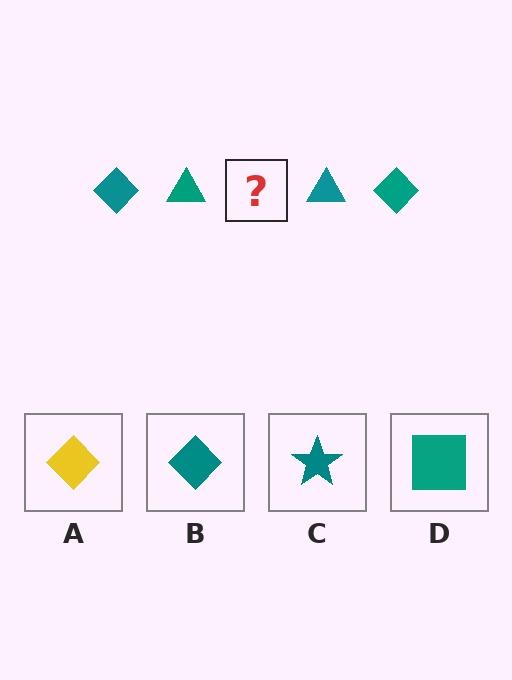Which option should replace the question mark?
Option B.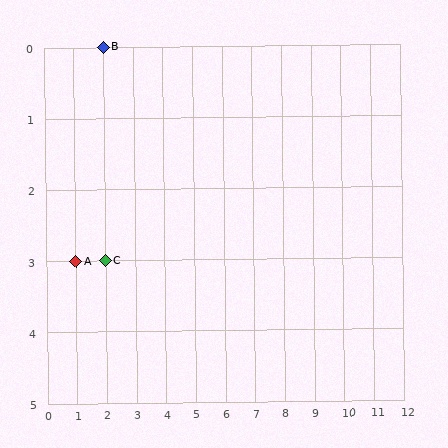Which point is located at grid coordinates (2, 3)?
Point C is at (2, 3).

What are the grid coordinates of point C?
Point C is at grid coordinates (2, 3).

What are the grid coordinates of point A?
Point A is at grid coordinates (1, 3).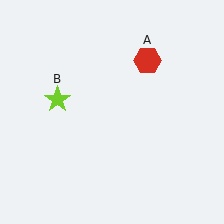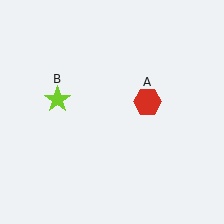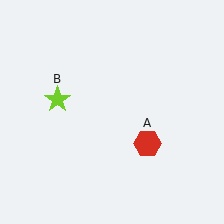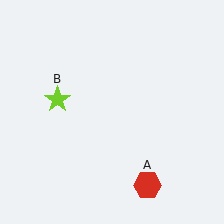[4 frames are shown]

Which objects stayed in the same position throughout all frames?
Lime star (object B) remained stationary.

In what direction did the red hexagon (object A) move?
The red hexagon (object A) moved down.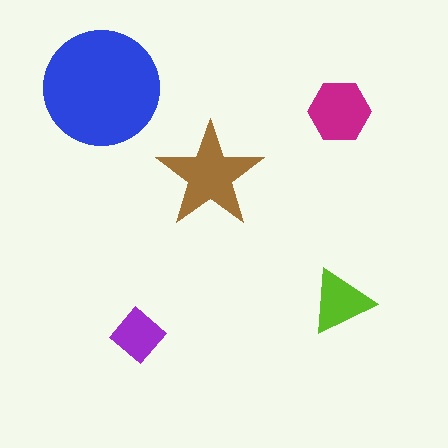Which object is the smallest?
The purple diamond.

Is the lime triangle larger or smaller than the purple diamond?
Larger.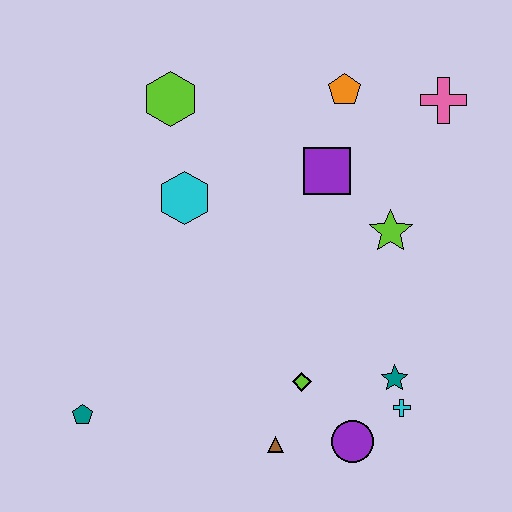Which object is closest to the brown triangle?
The lime diamond is closest to the brown triangle.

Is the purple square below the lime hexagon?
Yes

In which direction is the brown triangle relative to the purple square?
The brown triangle is below the purple square.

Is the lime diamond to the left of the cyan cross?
Yes